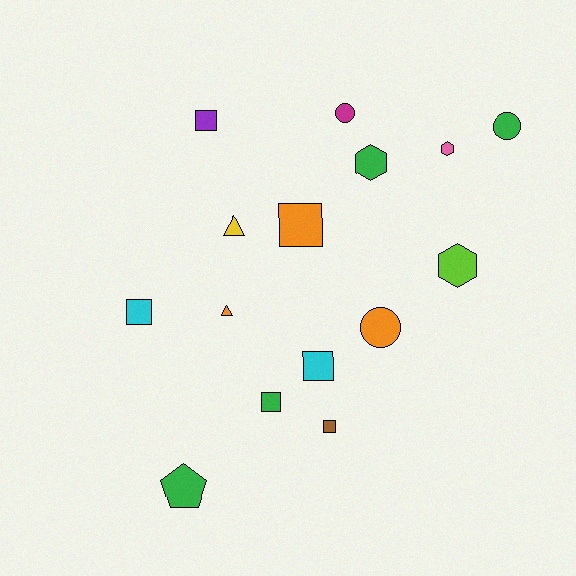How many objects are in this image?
There are 15 objects.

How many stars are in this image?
There are no stars.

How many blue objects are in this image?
There are no blue objects.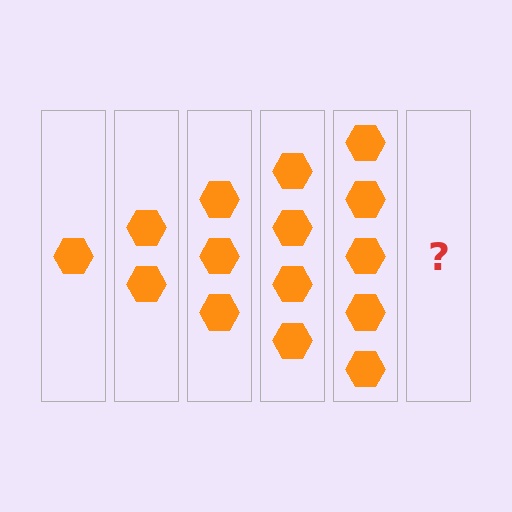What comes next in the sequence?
The next element should be 6 hexagons.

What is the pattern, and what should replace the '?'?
The pattern is that each step adds one more hexagon. The '?' should be 6 hexagons.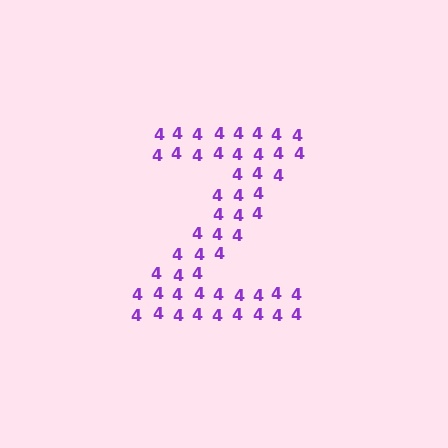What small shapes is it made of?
It is made of small digit 4's.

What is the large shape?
The large shape is the letter Z.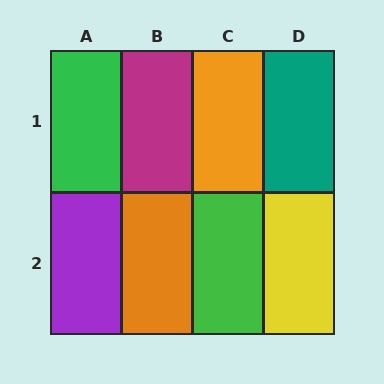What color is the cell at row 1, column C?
Orange.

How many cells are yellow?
1 cell is yellow.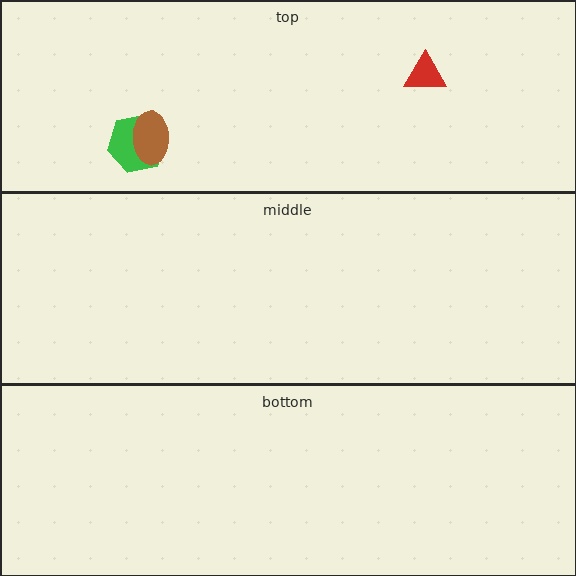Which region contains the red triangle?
The top region.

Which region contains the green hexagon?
The top region.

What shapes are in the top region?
The green hexagon, the red triangle, the brown ellipse.